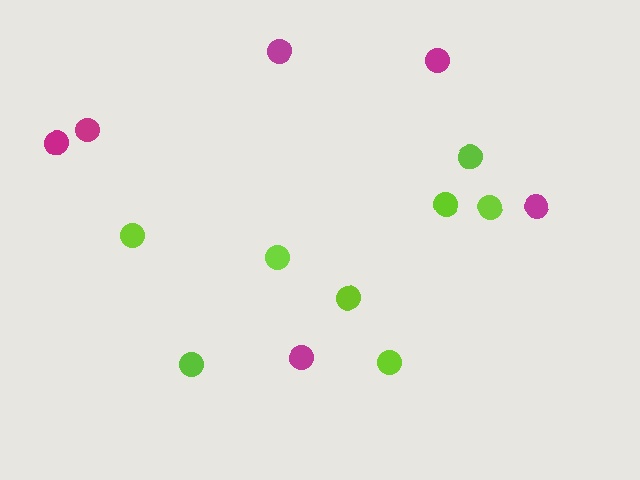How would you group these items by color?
There are 2 groups: one group of magenta circles (6) and one group of lime circles (8).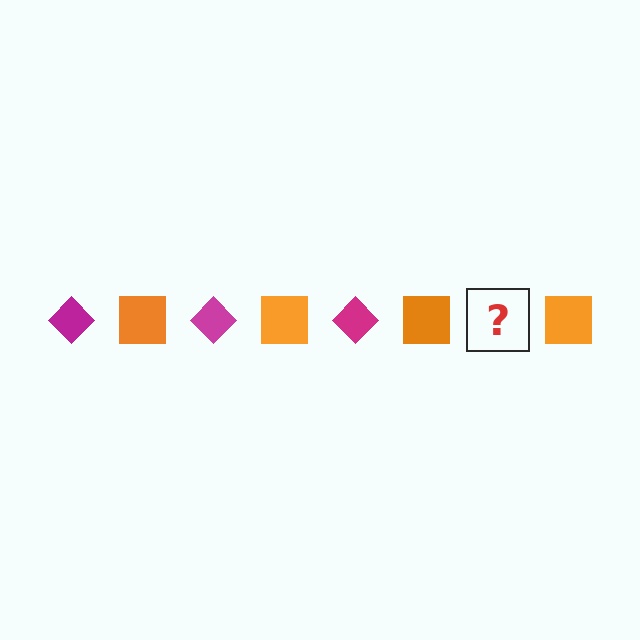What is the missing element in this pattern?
The missing element is a magenta diamond.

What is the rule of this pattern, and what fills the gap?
The rule is that the pattern alternates between magenta diamond and orange square. The gap should be filled with a magenta diamond.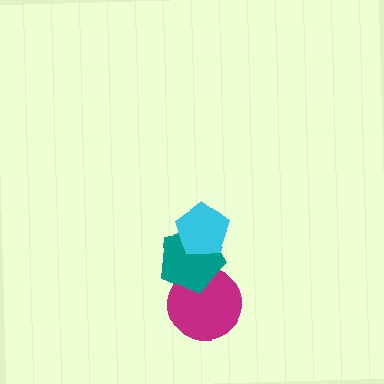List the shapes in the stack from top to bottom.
From top to bottom: the cyan pentagon, the teal pentagon, the magenta circle.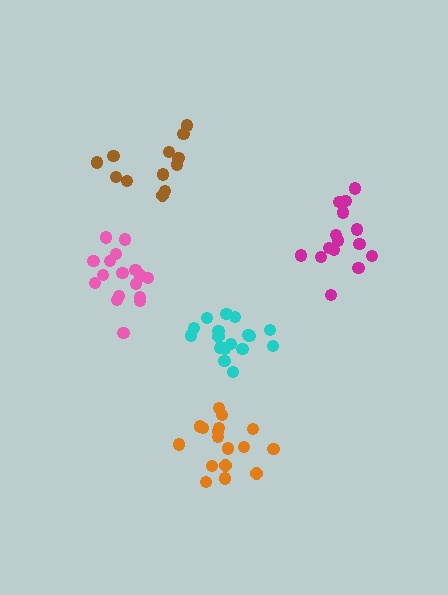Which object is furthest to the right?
The magenta cluster is rightmost.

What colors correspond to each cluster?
The clusters are colored: cyan, orange, pink, brown, magenta.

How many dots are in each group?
Group 1: 17 dots, Group 2: 17 dots, Group 3: 17 dots, Group 4: 12 dots, Group 5: 15 dots (78 total).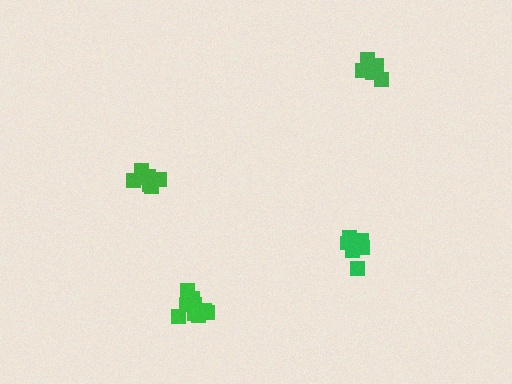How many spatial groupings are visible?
There are 4 spatial groupings.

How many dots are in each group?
Group 1: 10 dots, Group 2: 9 dots, Group 3: 7 dots, Group 4: 8 dots (34 total).